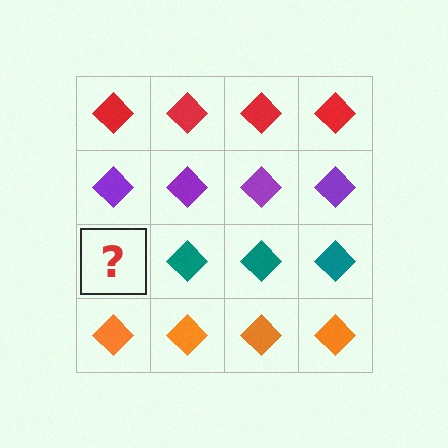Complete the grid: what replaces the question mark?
The question mark should be replaced with a teal diamond.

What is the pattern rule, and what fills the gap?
The rule is that each row has a consistent color. The gap should be filled with a teal diamond.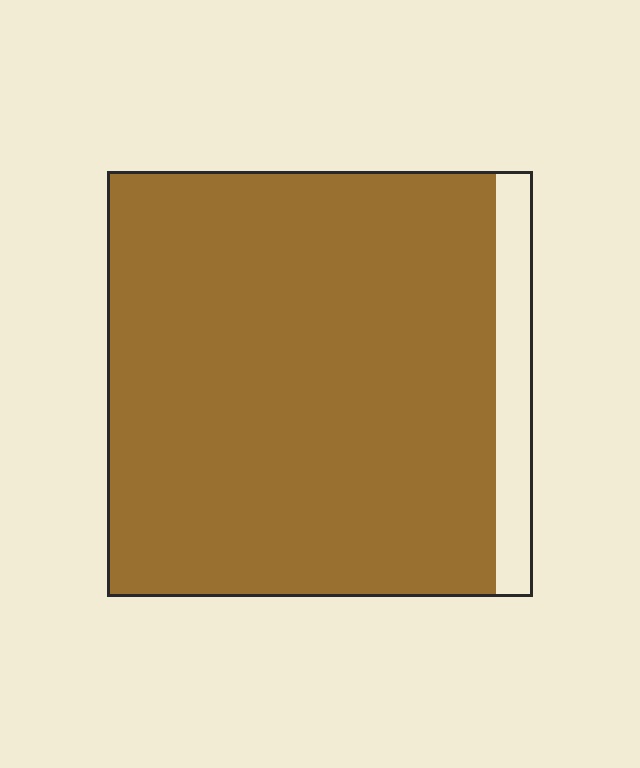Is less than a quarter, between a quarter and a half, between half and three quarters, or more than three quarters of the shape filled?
More than three quarters.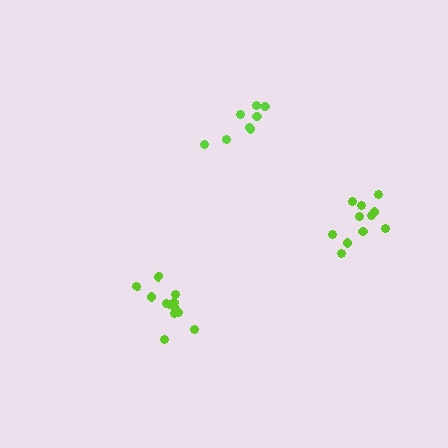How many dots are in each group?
Group 1: 12 dots, Group 2: 11 dots, Group 3: 8 dots (31 total).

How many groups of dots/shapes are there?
There are 3 groups.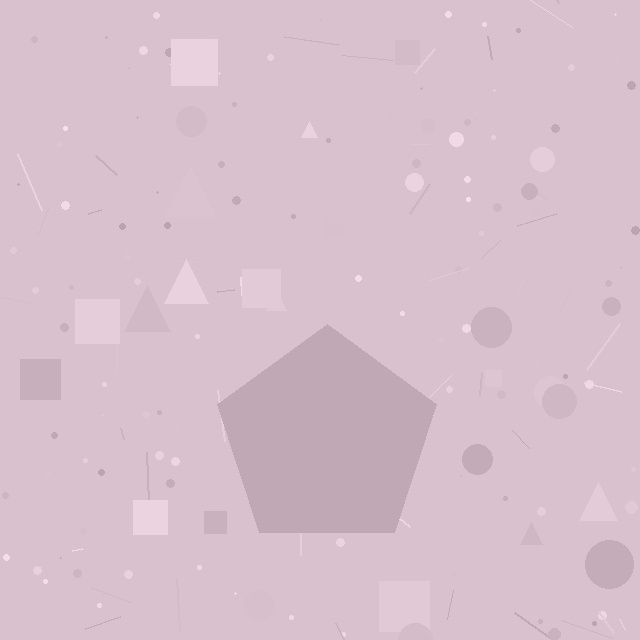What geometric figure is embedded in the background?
A pentagon is embedded in the background.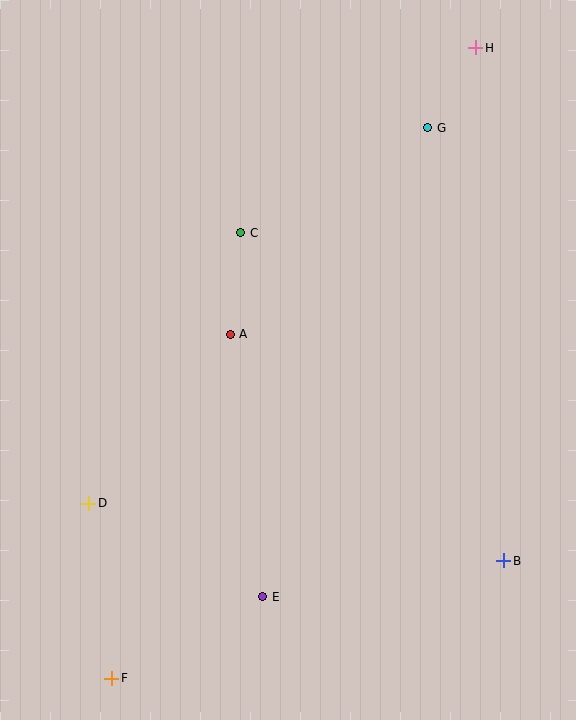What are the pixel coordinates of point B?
Point B is at (504, 561).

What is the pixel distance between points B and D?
The distance between B and D is 419 pixels.